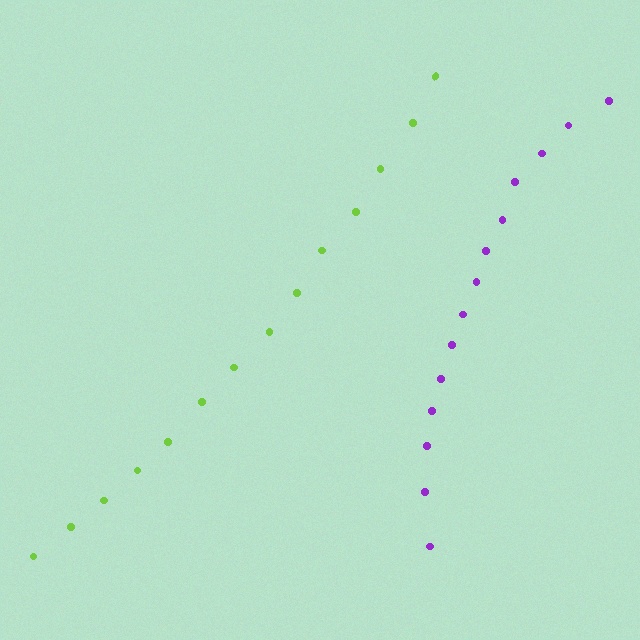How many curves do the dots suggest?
There are 2 distinct paths.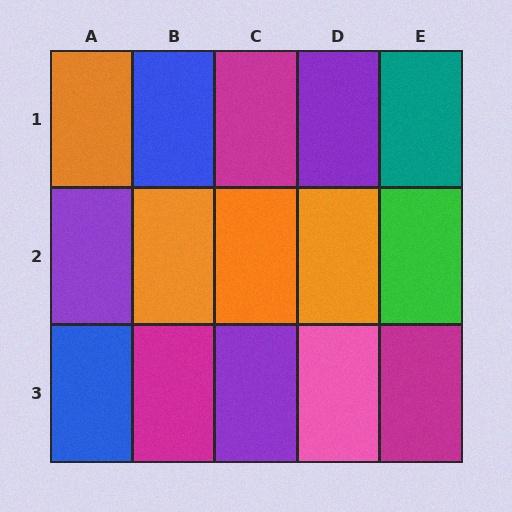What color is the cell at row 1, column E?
Teal.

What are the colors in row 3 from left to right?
Blue, magenta, purple, pink, magenta.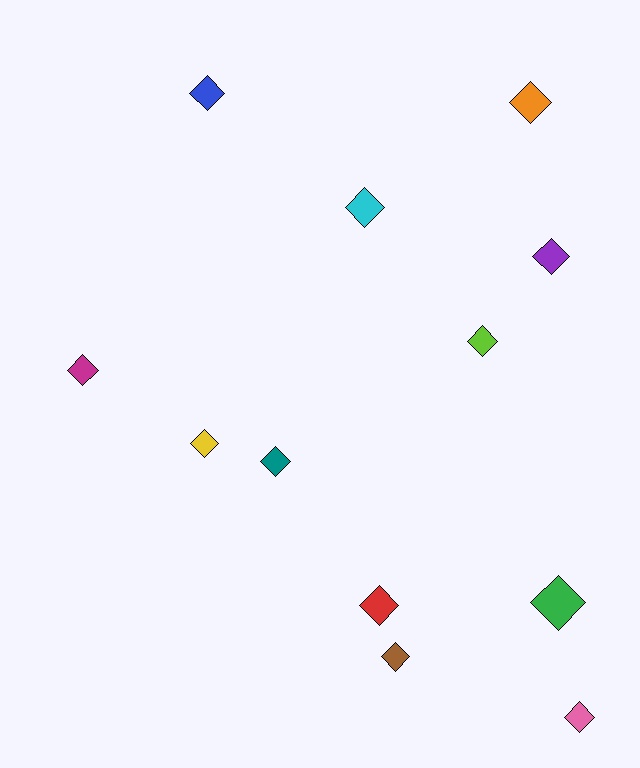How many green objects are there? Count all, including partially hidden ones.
There is 1 green object.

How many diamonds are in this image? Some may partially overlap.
There are 12 diamonds.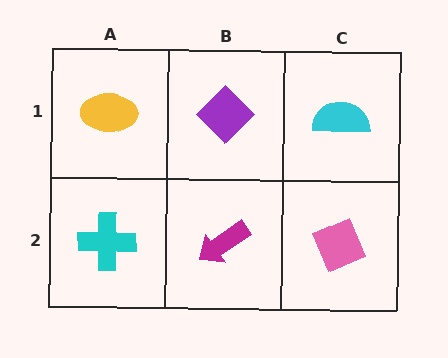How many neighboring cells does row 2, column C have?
2.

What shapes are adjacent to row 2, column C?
A cyan semicircle (row 1, column C), a magenta arrow (row 2, column B).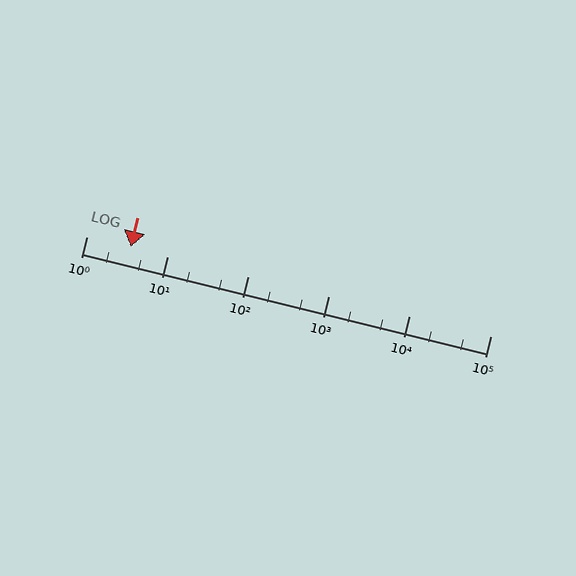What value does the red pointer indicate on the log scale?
The pointer indicates approximately 3.5.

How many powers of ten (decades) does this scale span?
The scale spans 5 decades, from 1 to 100000.